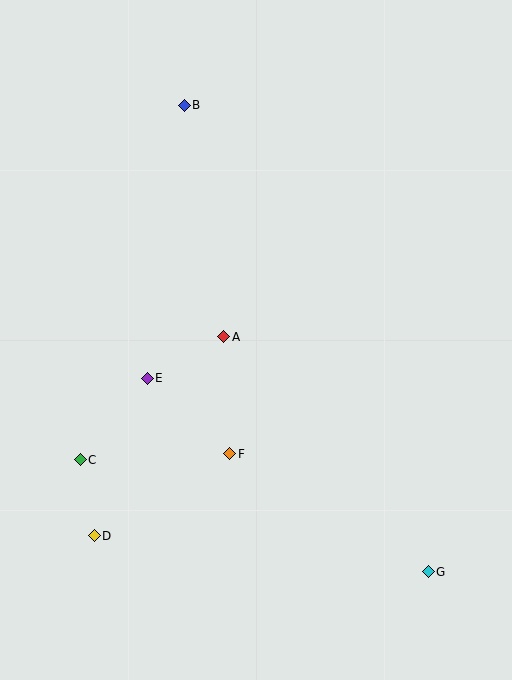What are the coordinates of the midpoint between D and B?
The midpoint between D and B is at (139, 321).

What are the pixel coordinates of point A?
Point A is at (224, 337).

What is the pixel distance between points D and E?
The distance between D and E is 166 pixels.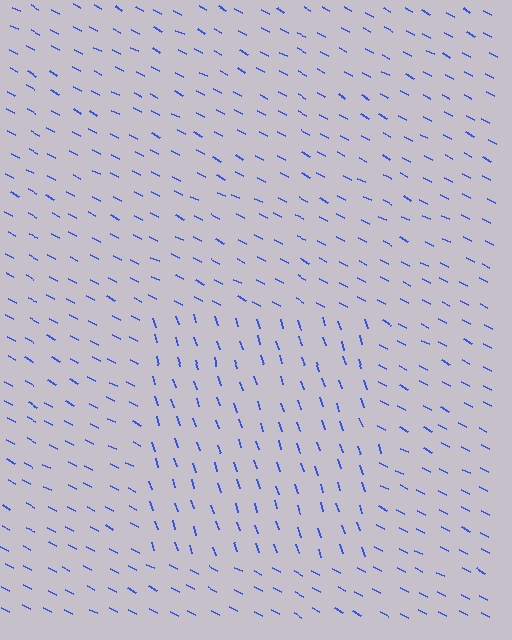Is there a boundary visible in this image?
Yes, there is a texture boundary formed by a change in line orientation.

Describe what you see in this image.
The image is filled with small blue line segments. A rectangle region in the image has lines oriented differently from the surrounding lines, creating a visible texture boundary.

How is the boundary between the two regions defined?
The boundary is defined purely by a change in line orientation (approximately 45 degrees difference). All lines are the same color and thickness.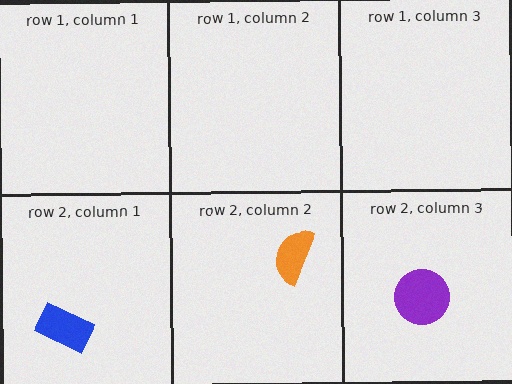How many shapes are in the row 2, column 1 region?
1.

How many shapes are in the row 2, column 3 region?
1.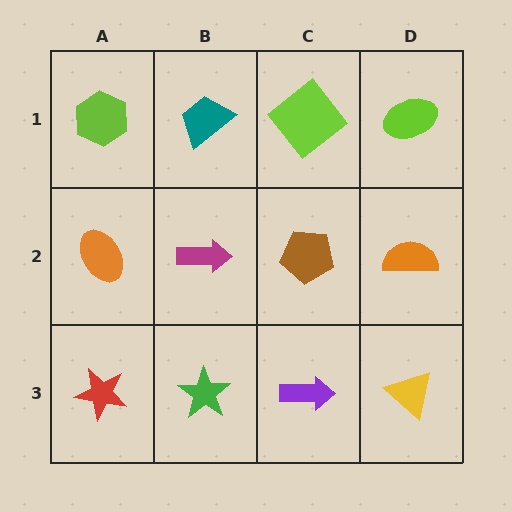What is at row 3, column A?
A red star.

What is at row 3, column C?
A purple arrow.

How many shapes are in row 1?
4 shapes.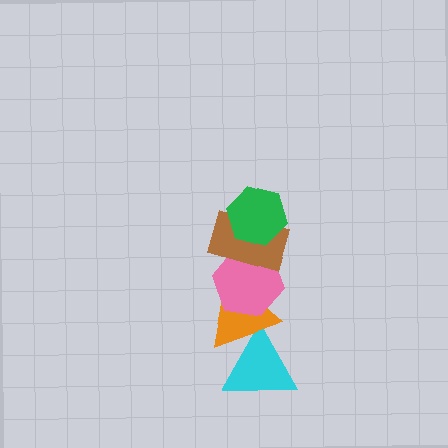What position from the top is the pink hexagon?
The pink hexagon is 3rd from the top.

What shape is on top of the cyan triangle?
The orange triangle is on top of the cyan triangle.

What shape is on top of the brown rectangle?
The green hexagon is on top of the brown rectangle.